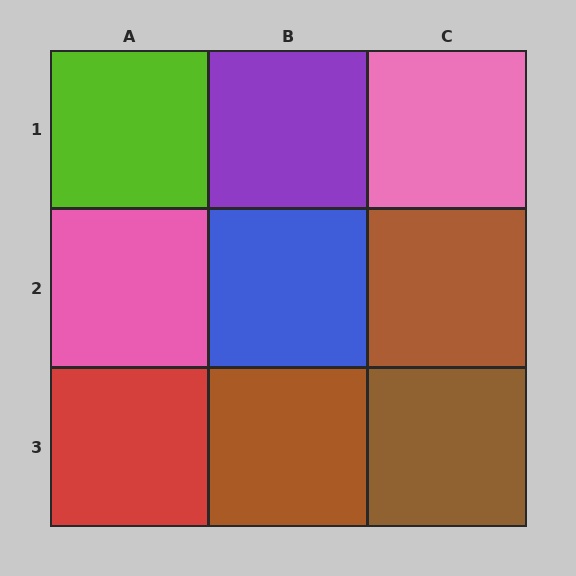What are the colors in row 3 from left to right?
Red, brown, brown.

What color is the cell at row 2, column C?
Brown.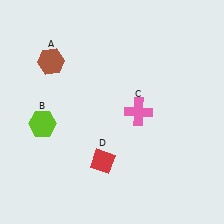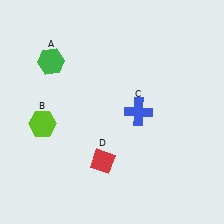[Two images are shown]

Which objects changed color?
A changed from brown to green. C changed from pink to blue.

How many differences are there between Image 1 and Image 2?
There are 2 differences between the two images.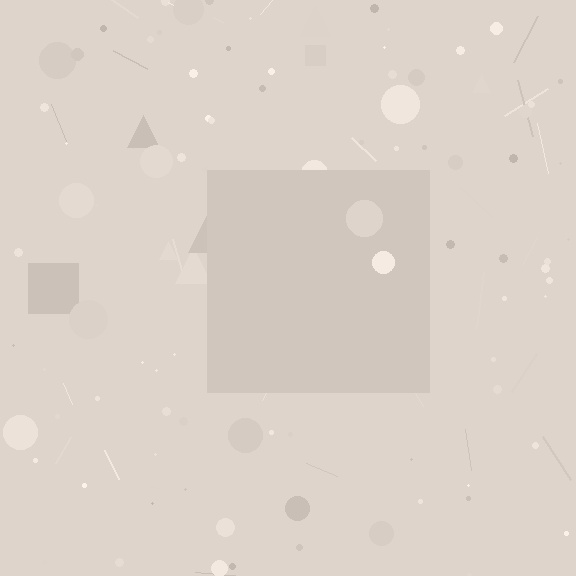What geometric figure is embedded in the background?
A square is embedded in the background.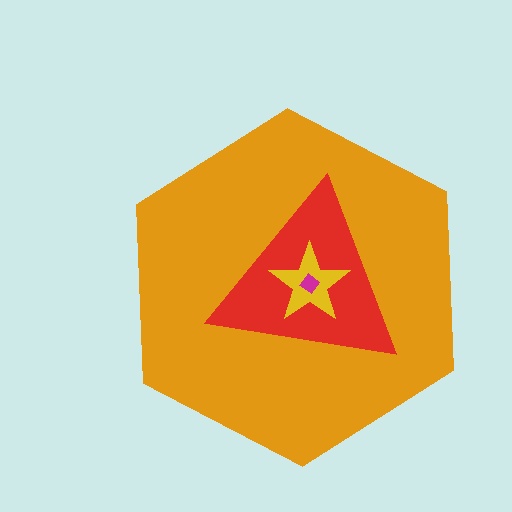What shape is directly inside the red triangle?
The yellow star.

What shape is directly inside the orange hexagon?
The red triangle.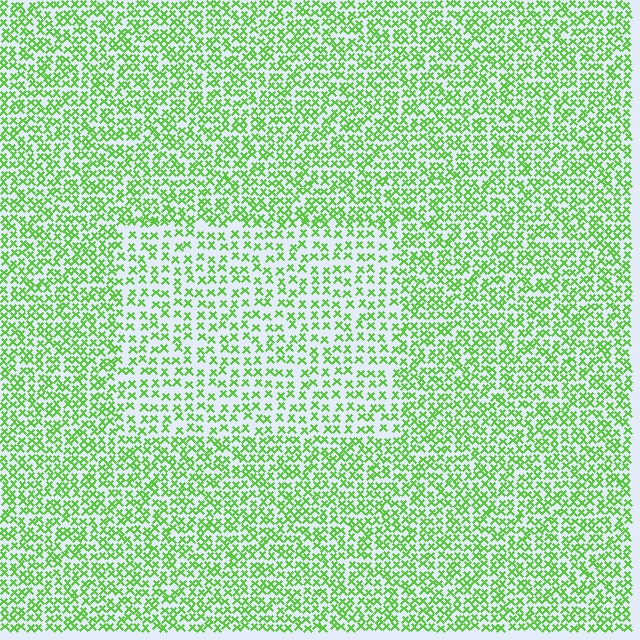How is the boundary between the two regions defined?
The boundary is defined by a change in element density (approximately 1.7x ratio). All elements are the same color, size, and shape.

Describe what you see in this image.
The image contains small lime elements arranged at two different densities. A rectangle-shaped region is visible where the elements are less densely packed than the surrounding area.